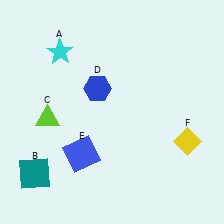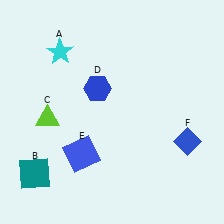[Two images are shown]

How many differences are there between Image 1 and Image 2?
There is 1 difference between the two images.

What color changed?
The diamond (F) changed from yellow in Image 1 to blue in Image 2.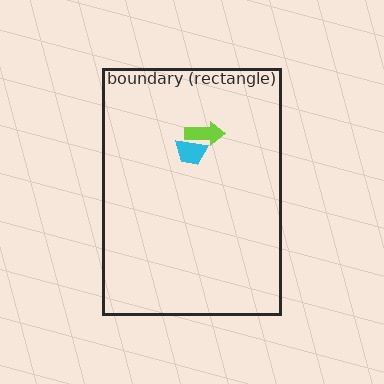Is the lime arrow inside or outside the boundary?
Inside.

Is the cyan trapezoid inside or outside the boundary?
Inside.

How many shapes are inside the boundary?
2 inside, 0 outside.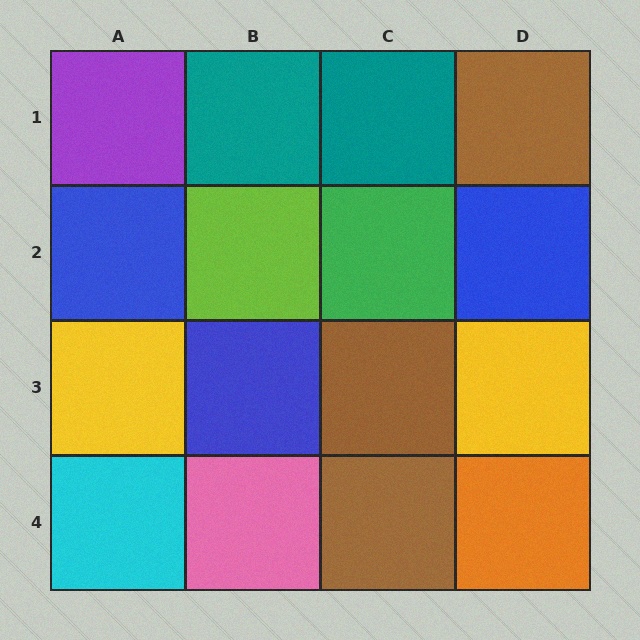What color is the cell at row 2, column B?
Lime.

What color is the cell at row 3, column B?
Blue.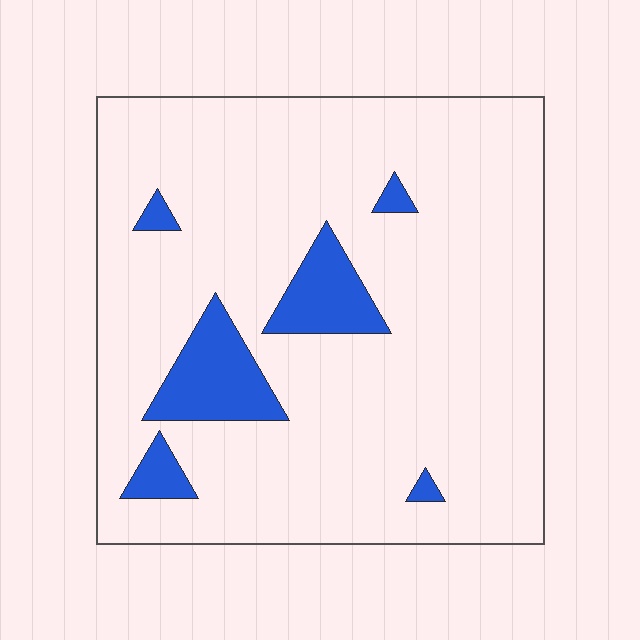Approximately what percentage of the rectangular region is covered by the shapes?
Approximately 10%.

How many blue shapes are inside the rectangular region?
6.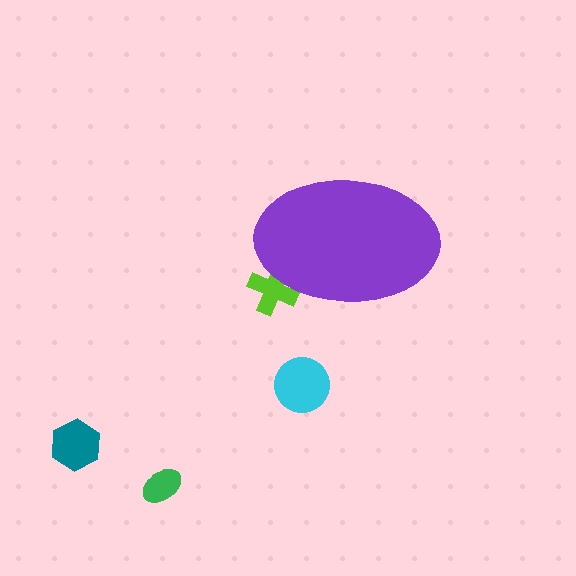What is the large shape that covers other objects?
A purple ellipse.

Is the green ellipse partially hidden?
No, the green ellipse is fully visible.